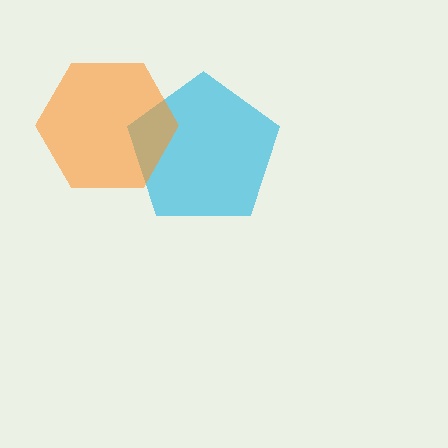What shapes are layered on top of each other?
The layered shapes are: a cyan pentagon, an orange hexagon.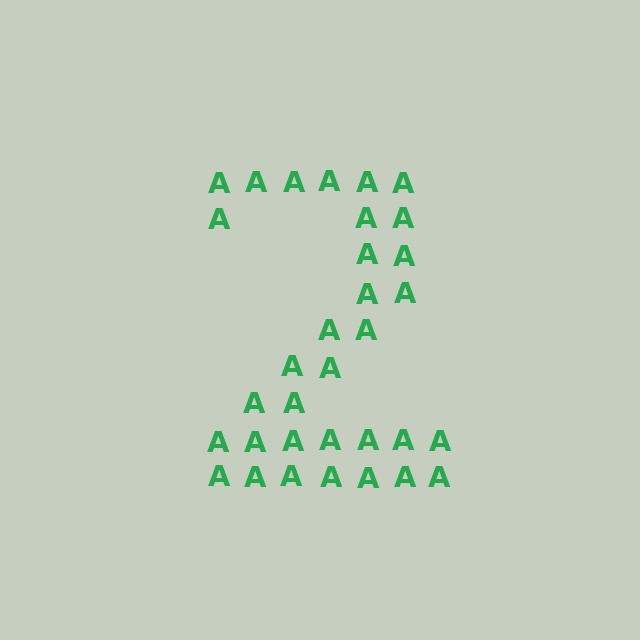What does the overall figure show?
The overall figure shows the digit 2.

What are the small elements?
The small elements are letter A's.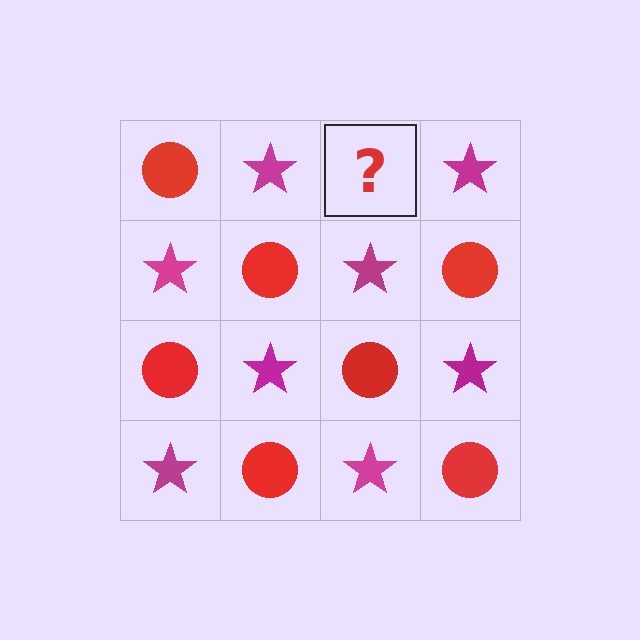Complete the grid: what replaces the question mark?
The question mark should be replaced with a red circle.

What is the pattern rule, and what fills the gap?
The rule is that it alternates red circle and magenta star in a checkerboard pattern. The gap should be filled with a red circle.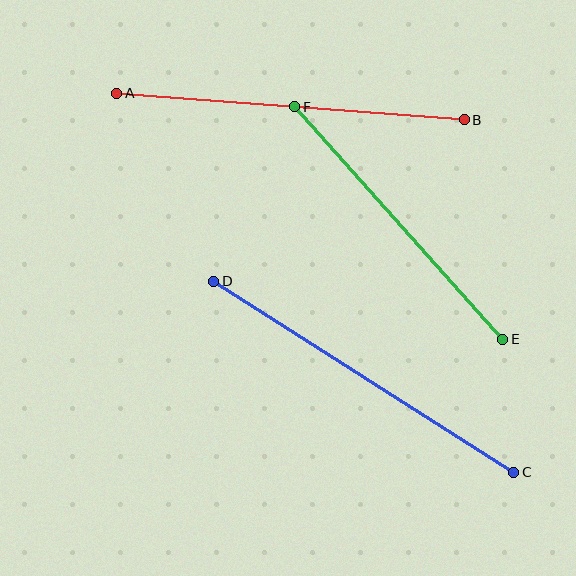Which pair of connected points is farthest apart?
Points C and D are farthest apart.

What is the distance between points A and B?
The distance is approximately 348 pixels.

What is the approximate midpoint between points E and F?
The midpoint is at approximately (399, 223) pixels.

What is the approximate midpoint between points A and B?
The midpoint is at approximately (290, 107) pixels.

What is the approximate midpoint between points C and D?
The midpoint is at approximately (364, 377) pixels.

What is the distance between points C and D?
The distance is approximately 355 pixels.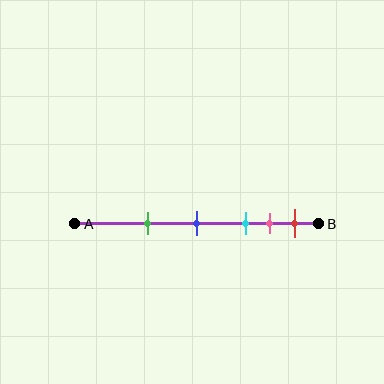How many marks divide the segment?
There are 5 marks dividing the segment.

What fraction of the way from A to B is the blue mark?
The blue mark is approximately 50% (0.5) of the way from A to B.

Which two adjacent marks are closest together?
The pink and red marks are the closest adjacent pair.